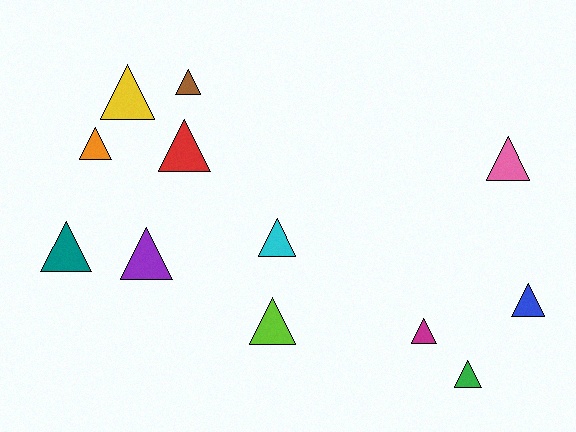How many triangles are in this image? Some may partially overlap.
There are 12 triangles.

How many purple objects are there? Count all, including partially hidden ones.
There is 1 purple object.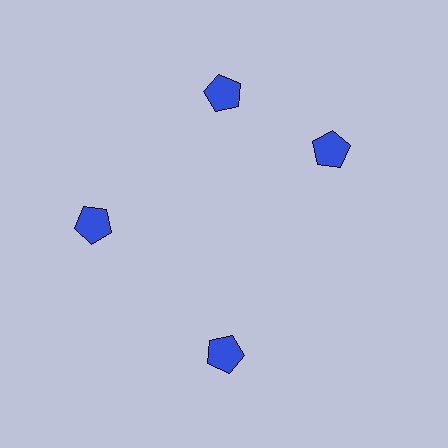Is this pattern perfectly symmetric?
No. The 4 blue pentagons are arranged in a ring, but one element near the 3 o'clock position is rotated out of alignment along the ring, breaking the 4-fold rotational symmetry.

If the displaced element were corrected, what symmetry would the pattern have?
It would have 4-fold rotational symmetry — the pattern would map onto itself every 90 degrees.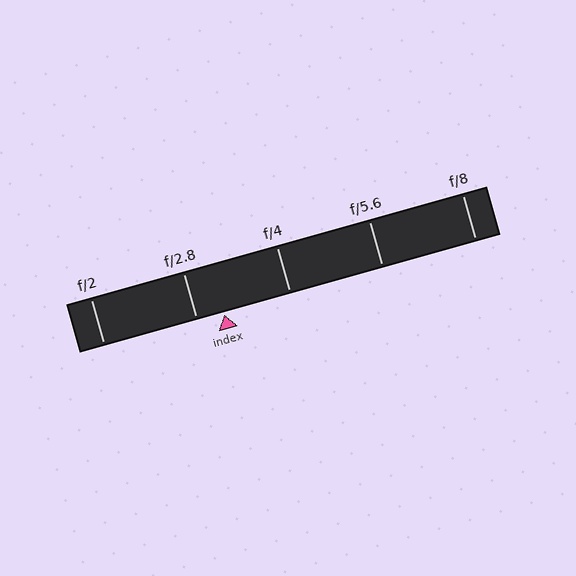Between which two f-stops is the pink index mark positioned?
The index mark is between f/2.8 and f/4.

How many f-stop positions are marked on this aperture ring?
There are 5 f-stop positions marked.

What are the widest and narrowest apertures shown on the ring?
The widest aperture shown is f/2 and the narrowest is f/8.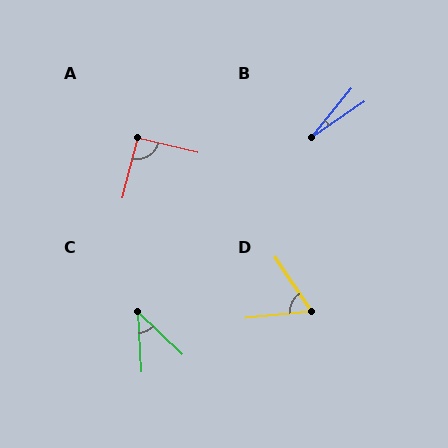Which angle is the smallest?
B, at approximately 17 degrees.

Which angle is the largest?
A, at approximately 91 degrees.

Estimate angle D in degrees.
Approximately 62 degrees.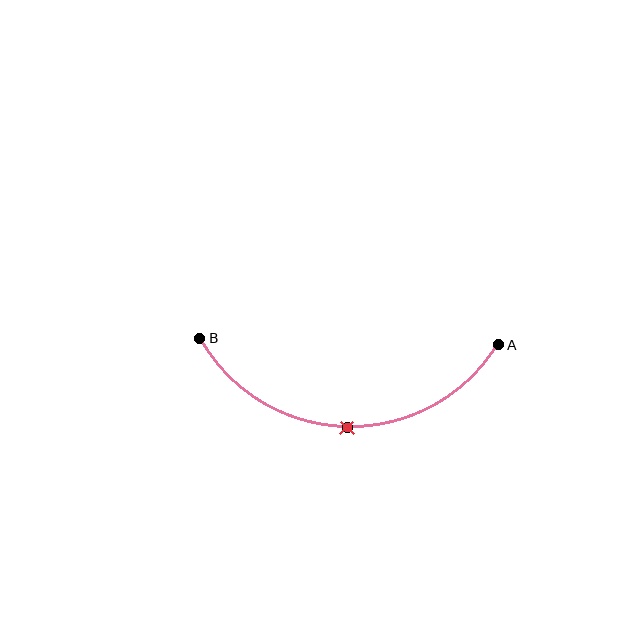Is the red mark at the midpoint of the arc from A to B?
Yes. The red mark lies on the arc at equal arc-length from both A and B — it is the arc midpoint.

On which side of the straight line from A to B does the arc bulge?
The arc bulges below the straight line connecting A and B.